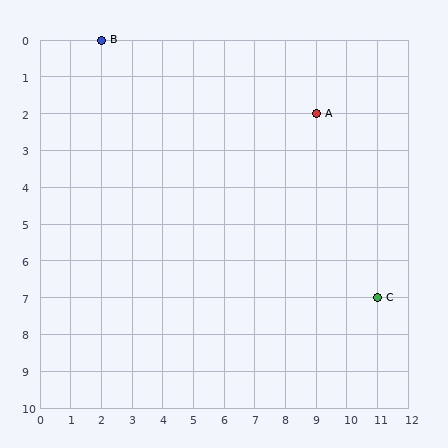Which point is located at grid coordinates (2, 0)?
Point B is at (2, 0).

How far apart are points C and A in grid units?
Points C and A are 2 columns and 5 rows apart (about 5.4 grid units diagonally).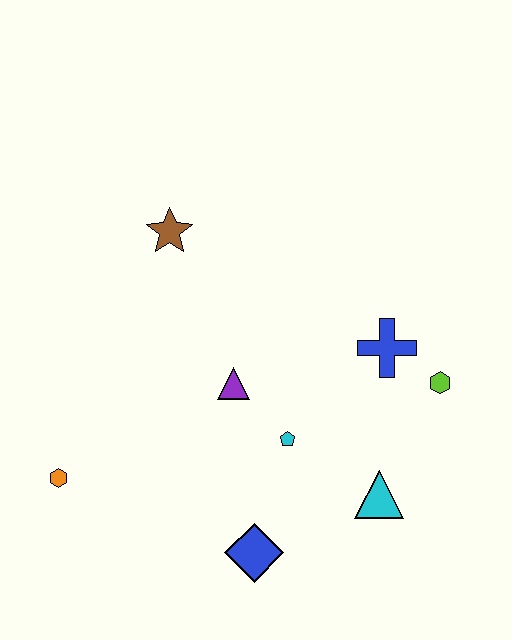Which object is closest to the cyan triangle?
The cyan pentagon is closest to the cyan triangle.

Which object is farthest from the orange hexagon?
The lime hexagon is farthest from the orange hexagon.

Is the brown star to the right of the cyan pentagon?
No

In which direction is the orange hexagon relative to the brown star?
The orange hexagon is below the brown star.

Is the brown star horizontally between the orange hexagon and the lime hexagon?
Yes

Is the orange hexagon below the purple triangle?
Yes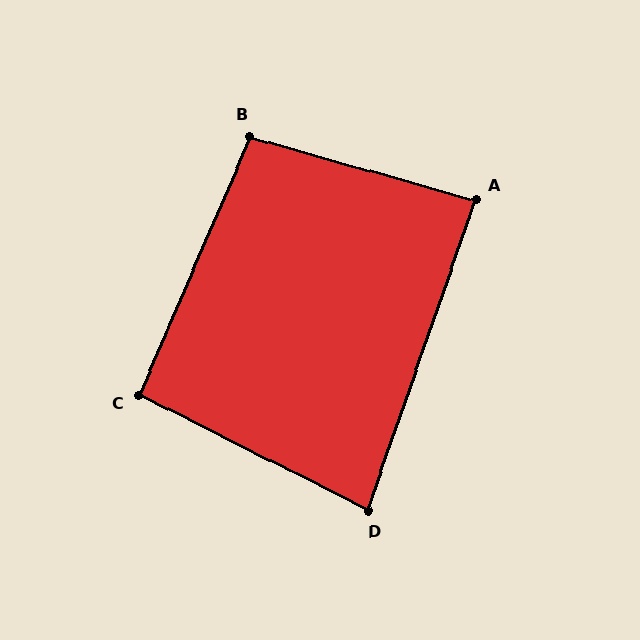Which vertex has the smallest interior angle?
D, at approximately 82 degrees.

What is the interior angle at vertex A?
Approximately 87 degrees (approximately right).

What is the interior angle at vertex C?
Approximately 93 degrees (approximately right).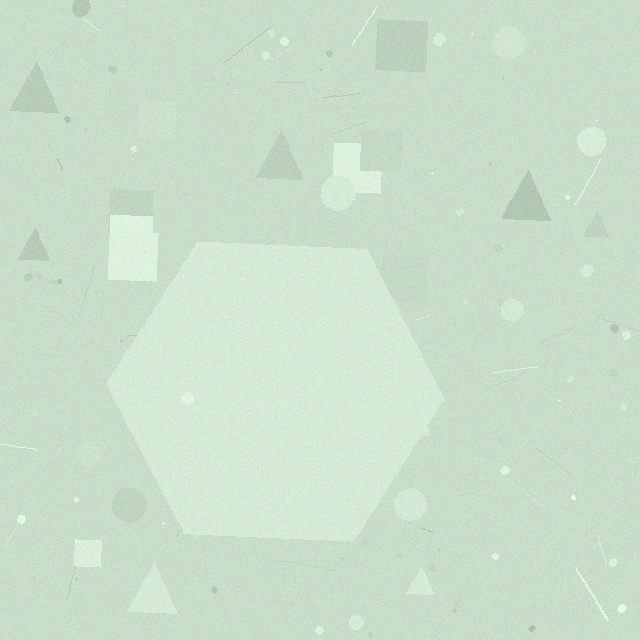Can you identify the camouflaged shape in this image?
The camouflaged shape is a hexagon.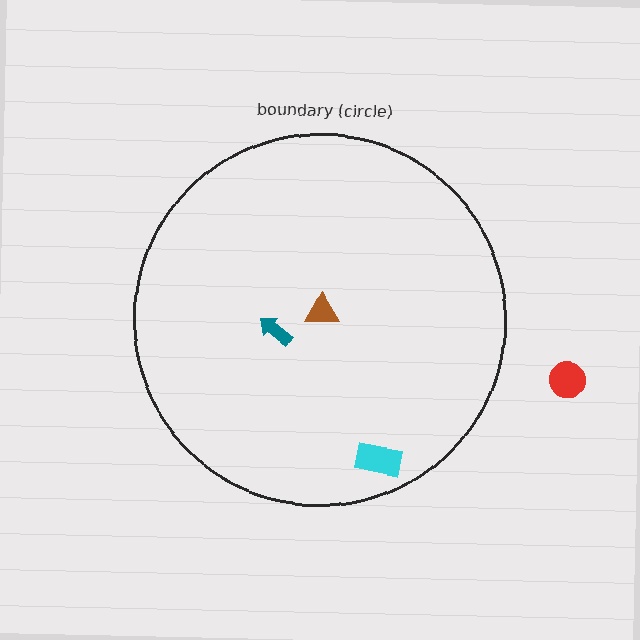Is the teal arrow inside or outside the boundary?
Inside.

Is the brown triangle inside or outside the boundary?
Inside.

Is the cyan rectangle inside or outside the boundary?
Inside.